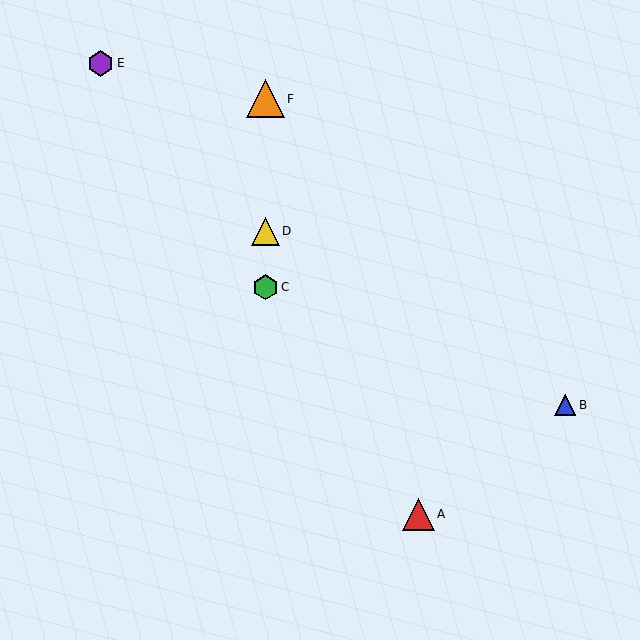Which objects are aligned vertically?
Objects C, D, F are aligned vertically.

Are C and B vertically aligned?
No, C is at x≈265 and B is at x≈565.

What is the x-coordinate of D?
Object D is at x≈265.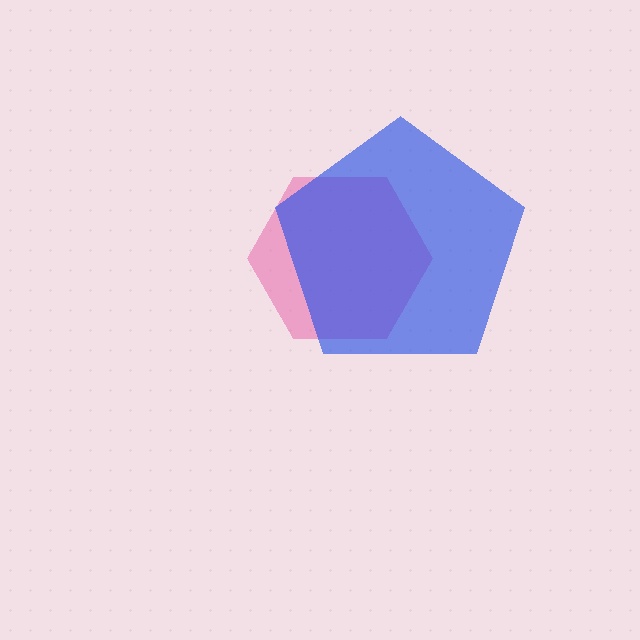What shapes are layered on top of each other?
The layered shapes are: a pink hexagon, a blue pentagon.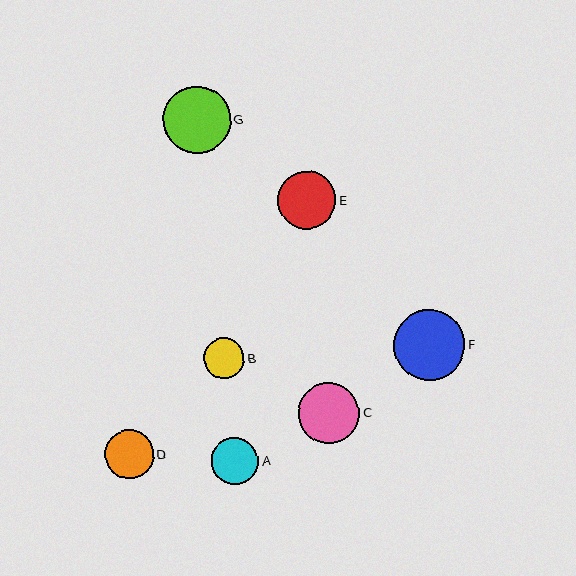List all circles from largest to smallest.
From largest to smallest: F, G, C, E, D, A, B.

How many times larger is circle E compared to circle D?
Circle E is approximately 1.2 times the size of circle D.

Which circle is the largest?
Circle F is the largest with a size of approximately 71 pixels.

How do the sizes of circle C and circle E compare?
Circle C and circle E are approximately the same size.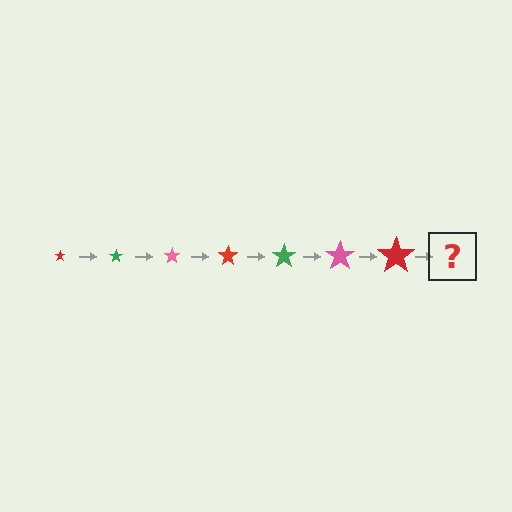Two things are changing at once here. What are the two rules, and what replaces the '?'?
The two rules are that the star grows larger each step and the color cycles through red, green, and pink. The '?' should be a green star, larger than the previous one.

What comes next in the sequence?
The next element should be a green star, larger than the previous one.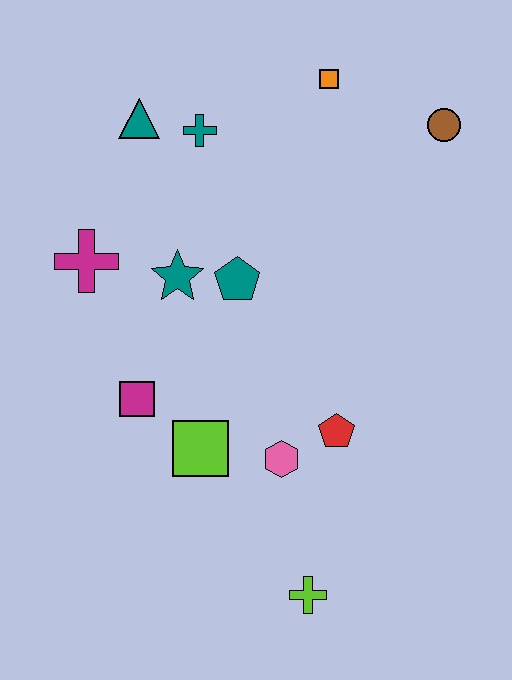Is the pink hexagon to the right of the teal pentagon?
Yes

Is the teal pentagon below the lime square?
No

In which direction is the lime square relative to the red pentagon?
The lime square is to the left of the red pentagon.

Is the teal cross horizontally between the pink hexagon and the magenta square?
Yes